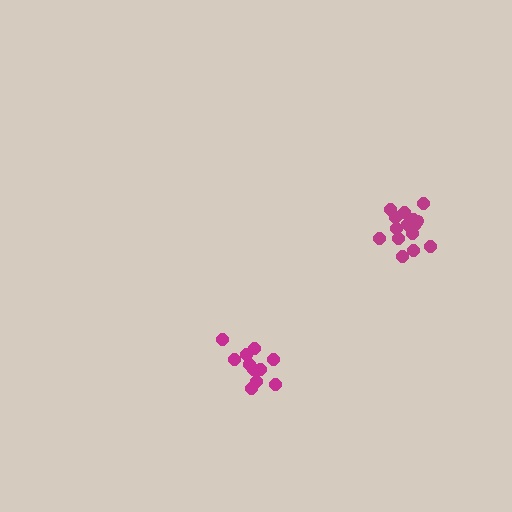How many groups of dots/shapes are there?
There are 2 groups.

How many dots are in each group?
Group 1: 15 dots, Group 2: 11 dots (26 total).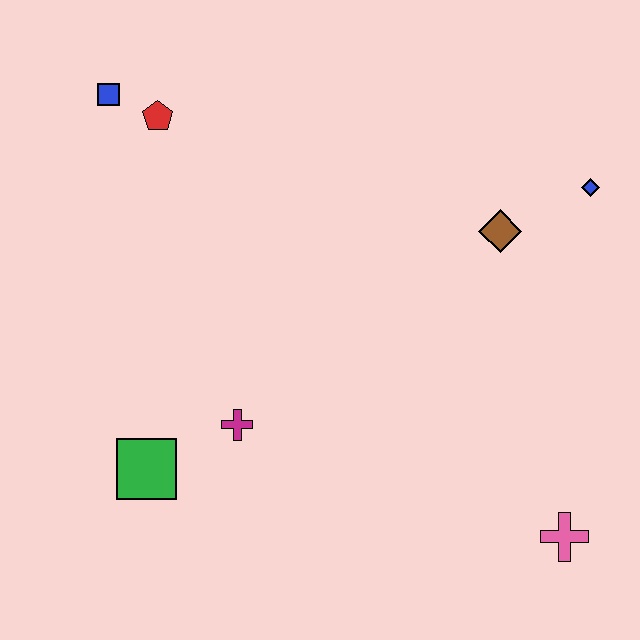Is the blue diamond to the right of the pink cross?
Yes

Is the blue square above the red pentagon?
Yes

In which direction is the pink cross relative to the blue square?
The pink cross is to the right of the blue square.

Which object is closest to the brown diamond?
The blue diamond is closest to the brown diamond.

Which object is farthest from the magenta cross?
The blue diamond is farthest from the magenta cross.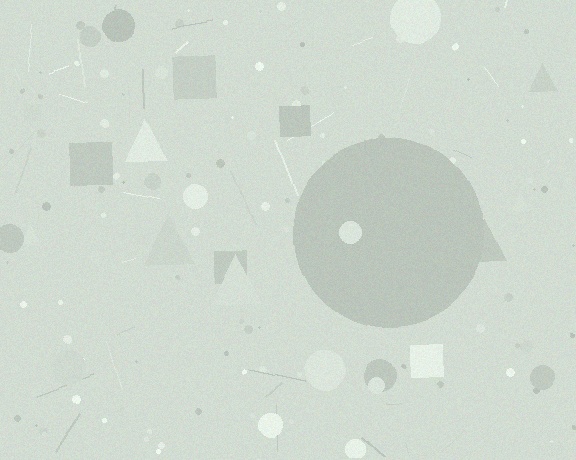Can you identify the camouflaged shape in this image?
The camouflaged shape is a circle.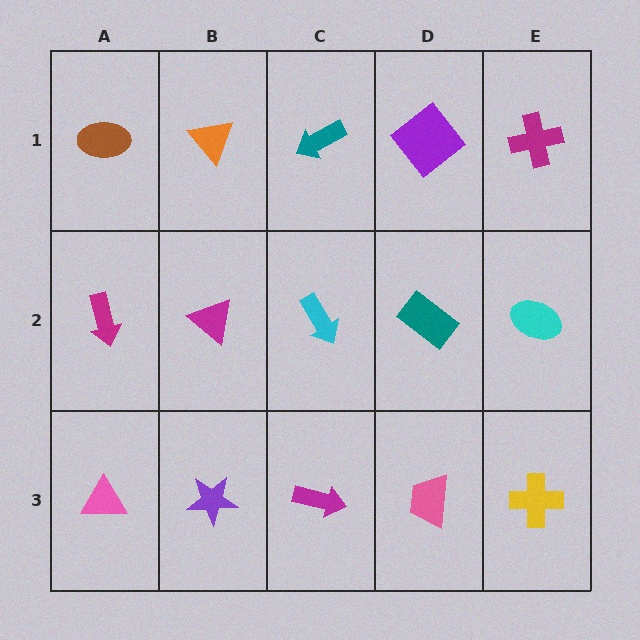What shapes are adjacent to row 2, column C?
A teal arrow (row 1, column C), a magenta arrow (row 3, column C), a magenta triangle (row 2, column B), a teal rectangle (row 2, column D).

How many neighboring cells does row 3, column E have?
2.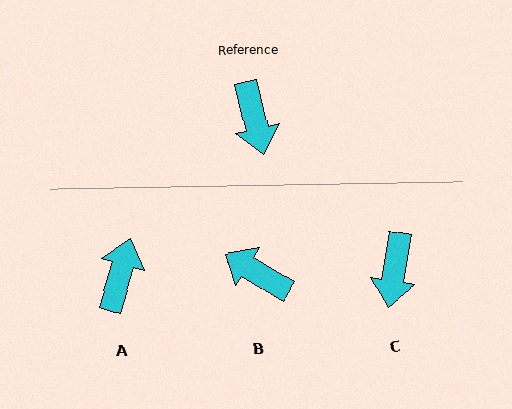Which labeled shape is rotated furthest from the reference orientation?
A, about 150 degrees away.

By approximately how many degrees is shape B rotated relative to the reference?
Approximately 135 degrees clockwise.